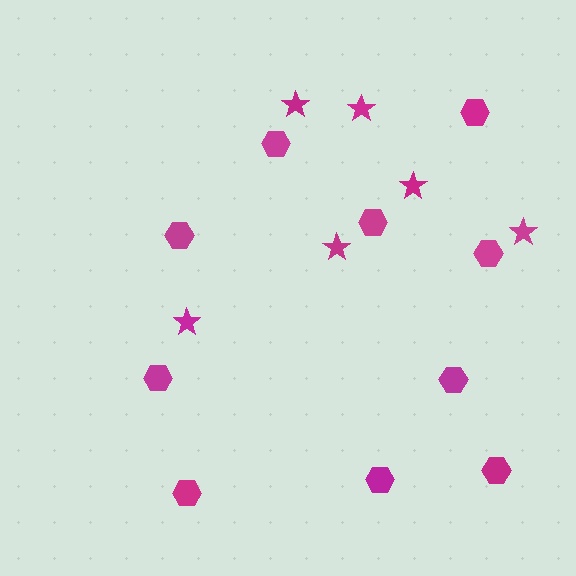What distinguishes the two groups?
There are 2 groups: one group of hexagons (10) and one group of stars (6).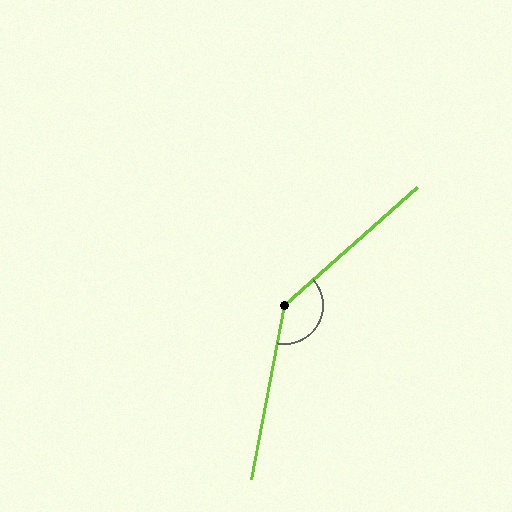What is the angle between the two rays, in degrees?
Approximately 143 degrees.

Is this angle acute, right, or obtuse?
It is obtuse.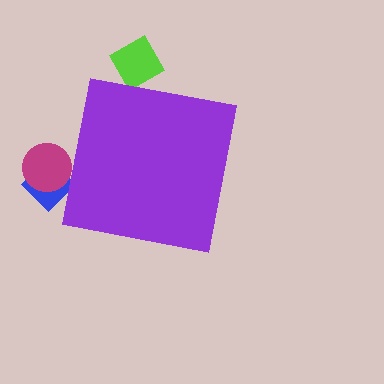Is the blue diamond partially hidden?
Yes, the blue diamond is partially hidden behind the purple square.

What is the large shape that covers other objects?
A purple square.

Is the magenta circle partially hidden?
Yes, the magenta circle is partially hidden behind the purple square.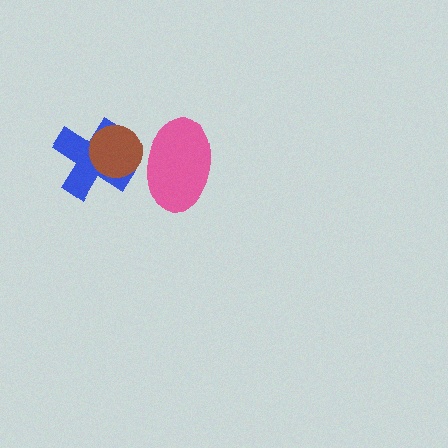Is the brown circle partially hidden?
Yes, it is partially covered by another shape.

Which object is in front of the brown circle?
The pink ellipse is in front of the brown circle.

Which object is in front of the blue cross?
The brown circle is in front of the blue cross.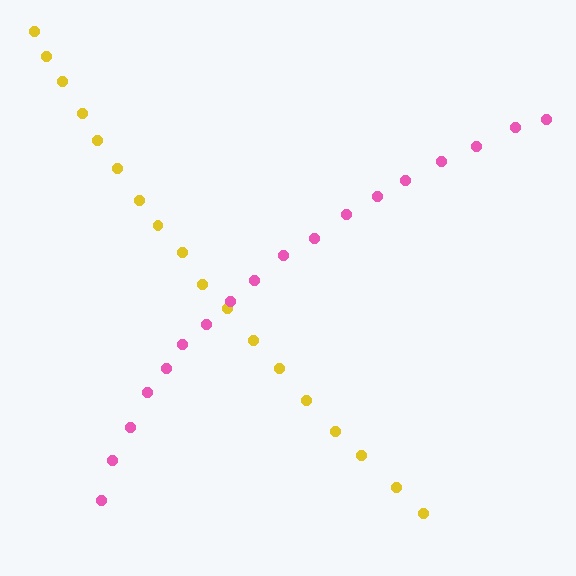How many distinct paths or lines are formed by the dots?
There are 2 distinct paths.